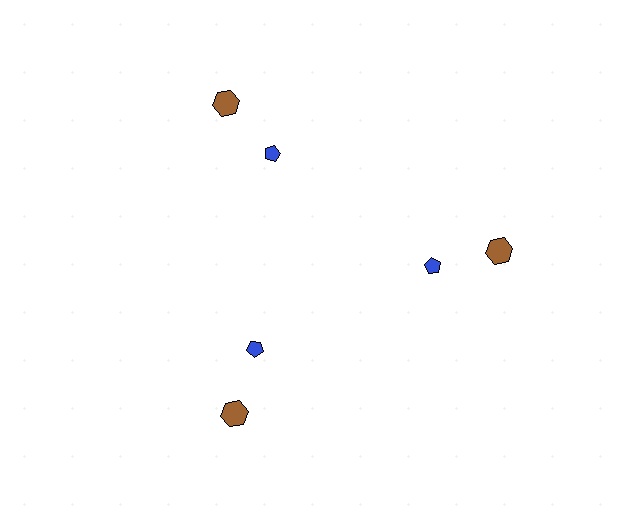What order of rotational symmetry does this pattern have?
This pattern has 3-fold rotational symmetry.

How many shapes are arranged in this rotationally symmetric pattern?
There are 6 shapes, arranged in 3 groups of 2.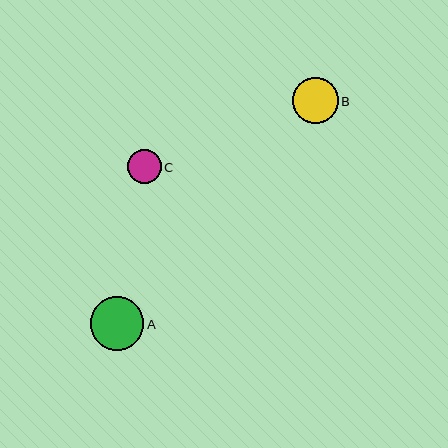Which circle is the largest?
Circle A is the largest with a size of approximately 53 pixels.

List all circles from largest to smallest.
From largest to smallest: A, B, C.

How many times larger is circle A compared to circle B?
Circle A is approximately 1.2 times the size of circle B.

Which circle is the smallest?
Circle C is the smallest with a size of approximately 33 pixels.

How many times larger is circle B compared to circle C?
Circle B is approximately 1.4 times the size of circle C.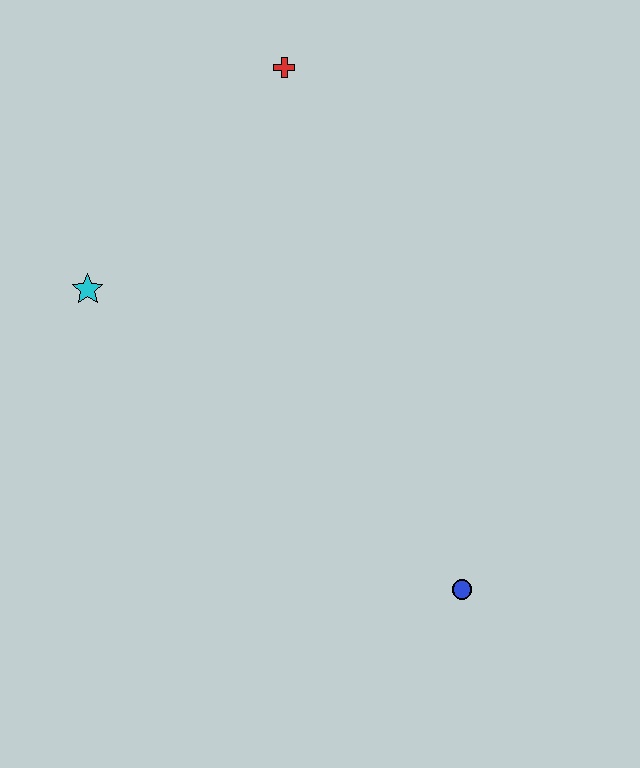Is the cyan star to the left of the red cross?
Yes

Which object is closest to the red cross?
The cyan star is closest to the red cross.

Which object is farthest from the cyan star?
The blue circle is farthest from the cyan star.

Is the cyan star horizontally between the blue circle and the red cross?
No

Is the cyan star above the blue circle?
Yes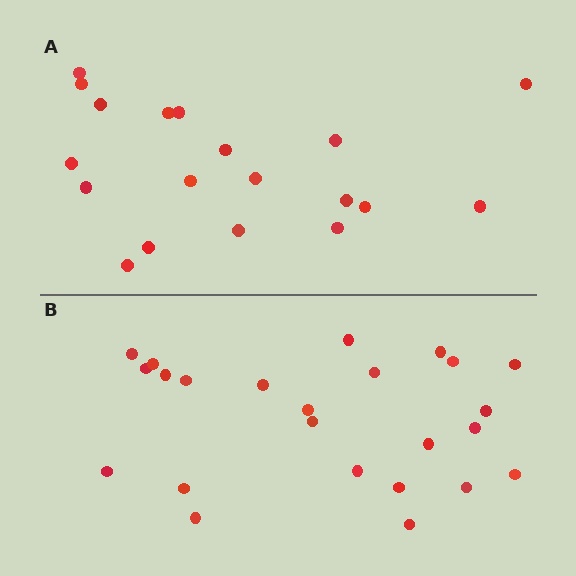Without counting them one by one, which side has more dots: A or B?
Region B (the bottom region) has more dots.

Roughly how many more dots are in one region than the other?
Region B has about 5 more dots than region A.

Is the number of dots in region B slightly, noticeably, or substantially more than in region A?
Region B has noticeably more, but not dramatically so. The ratio is roughly 1.3 to 1.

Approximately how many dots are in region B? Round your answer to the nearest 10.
About 20 dots. (The exact count is 24, which rounds to 20.)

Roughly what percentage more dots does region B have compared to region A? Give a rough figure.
About 25% more.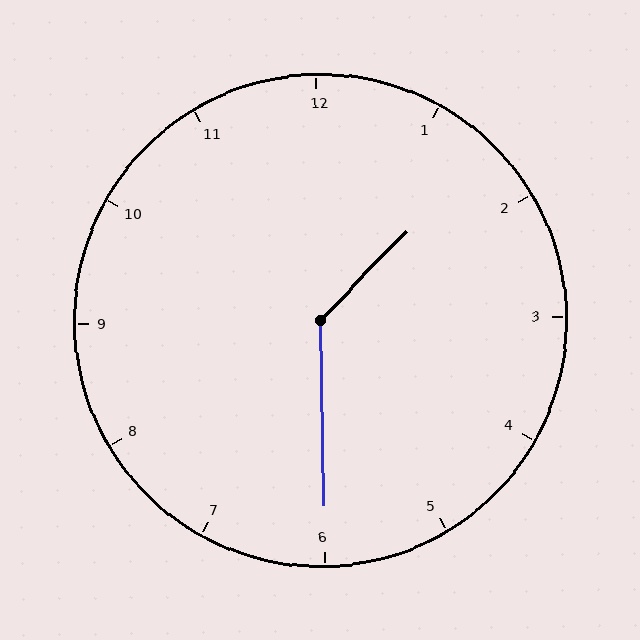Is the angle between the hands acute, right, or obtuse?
It is obtuse.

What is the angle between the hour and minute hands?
Approximately 135 degrees.